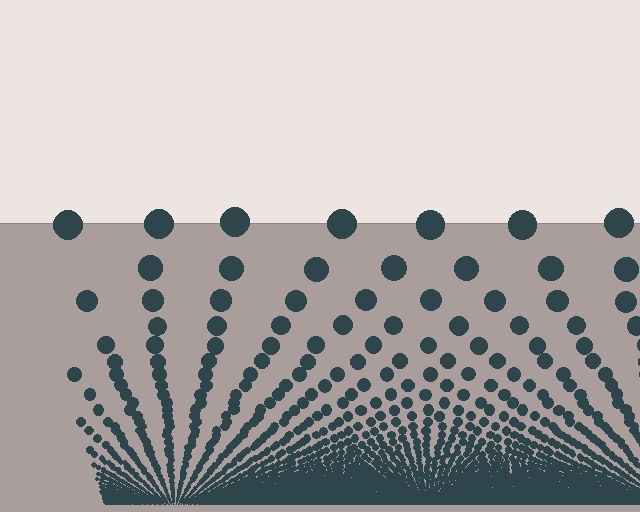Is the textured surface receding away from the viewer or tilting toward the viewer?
The surface appears to tilt toward the viewer. Texture elements get larger and sparser toward the top.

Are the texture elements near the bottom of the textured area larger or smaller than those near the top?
Smaller. The gradient is inverted — elements near the bottom are smaller and denser.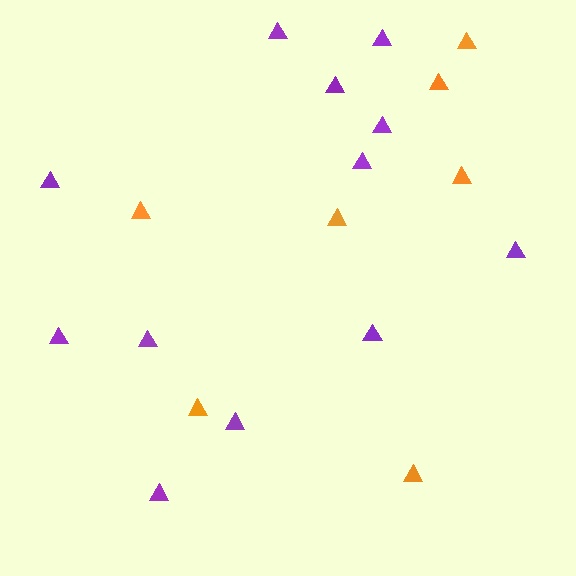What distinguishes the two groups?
There are 2 groups: one group of purple triangles (12) and one group of orange triangles (7).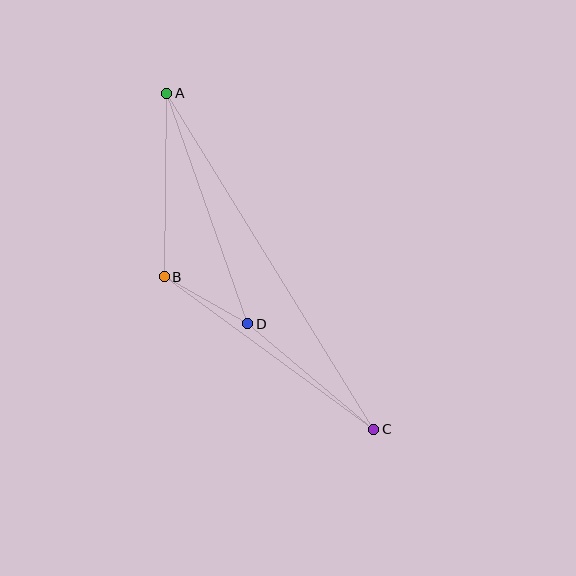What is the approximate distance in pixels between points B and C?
The distance between B and C is approximately 259 pixels.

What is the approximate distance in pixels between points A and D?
The distance between A and D is approximately 244 pixels.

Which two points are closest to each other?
Points B and D are closest to each other.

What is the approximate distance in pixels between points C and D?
The distance between C and D is approximately 165 pixels.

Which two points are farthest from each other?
Points A and C are farthest from each other.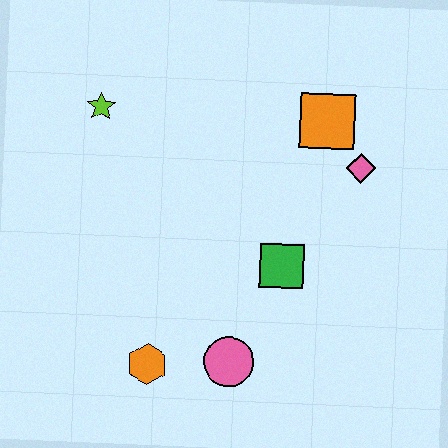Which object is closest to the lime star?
The orange square is closest to the lime star.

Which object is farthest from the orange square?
The orange hexagon is farthest from the orange square.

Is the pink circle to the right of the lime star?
Yes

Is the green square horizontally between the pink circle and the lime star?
No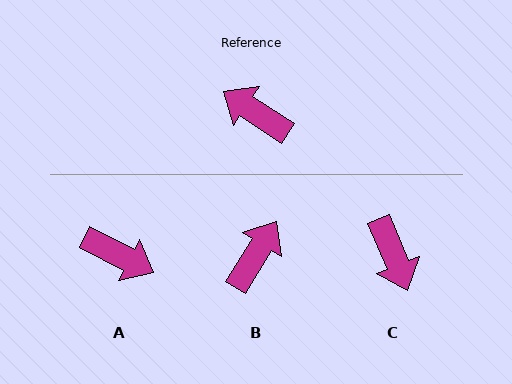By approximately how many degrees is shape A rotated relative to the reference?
Approximately 174 degrees clockwise.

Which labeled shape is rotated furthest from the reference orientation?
A, about 174 degrees away.